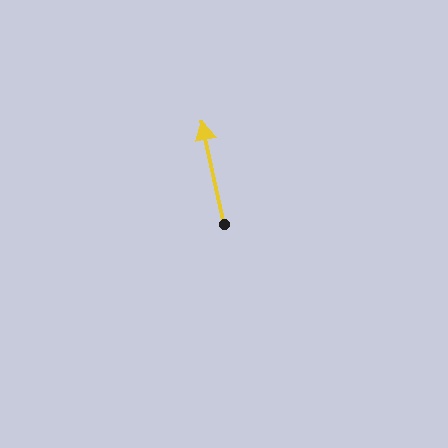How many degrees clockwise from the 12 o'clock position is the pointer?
Approximately 348 degrees.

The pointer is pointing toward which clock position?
Roughly 12 o'clock.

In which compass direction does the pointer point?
North.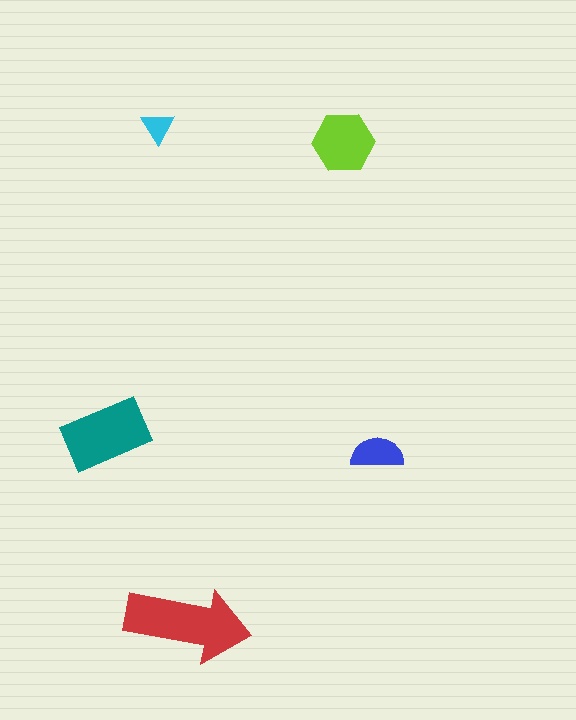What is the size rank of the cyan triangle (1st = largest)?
5th.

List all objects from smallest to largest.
The cyan triangle, the blue semicircle, the lime hexagon, the teal rectangle, the red arrow.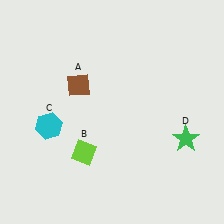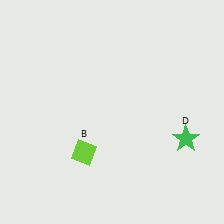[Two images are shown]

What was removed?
The brown diamond (A), the cyan hexagon (C) were removed in Image 2.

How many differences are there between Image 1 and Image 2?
There are 2 differences between the two images.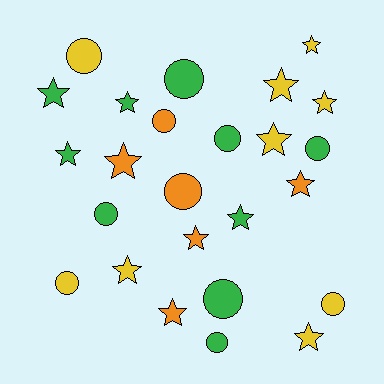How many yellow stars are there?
There are 6 yellow stars.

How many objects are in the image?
There are 25 objects.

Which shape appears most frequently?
Star, with 14 objects.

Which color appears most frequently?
Green, with 10 objects.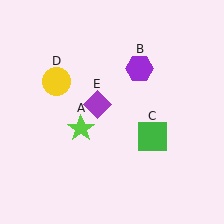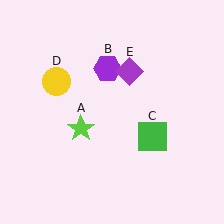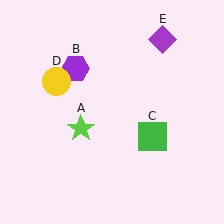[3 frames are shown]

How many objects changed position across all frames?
2 objects changed position: purple hexagon (object B), purple diamond (object E).